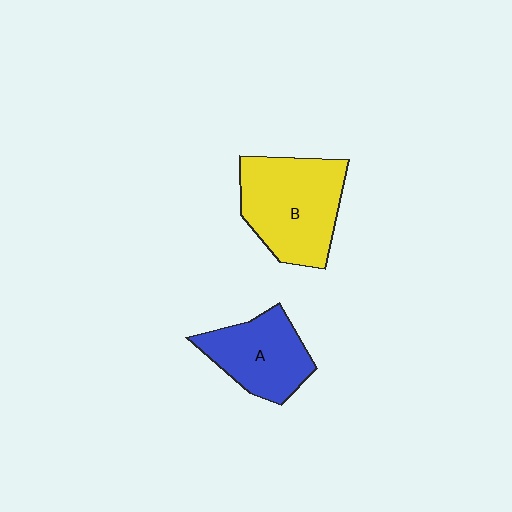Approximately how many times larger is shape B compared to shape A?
Approximately 1.4 times.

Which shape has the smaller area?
Shape A (blue).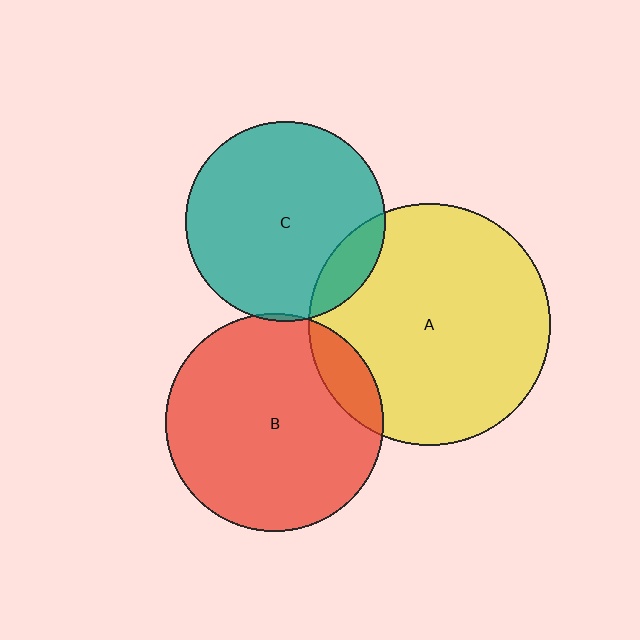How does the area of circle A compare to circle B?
Approximately 1.2 times.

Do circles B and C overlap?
Yes.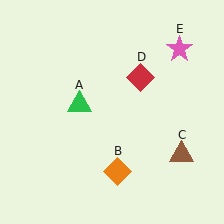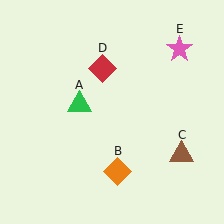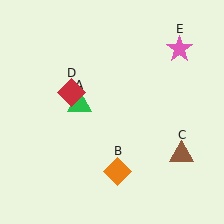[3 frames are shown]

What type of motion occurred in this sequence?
The red diamond (object D) rotated counterclockwise around the center of the scene.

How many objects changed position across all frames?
1 object changed position: red diamond (object D).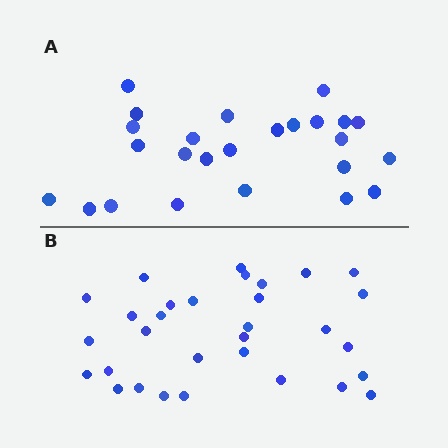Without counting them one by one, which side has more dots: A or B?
Region B (the bottom region) has more dots.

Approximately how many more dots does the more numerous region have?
Region B has about 6 more dots than region A.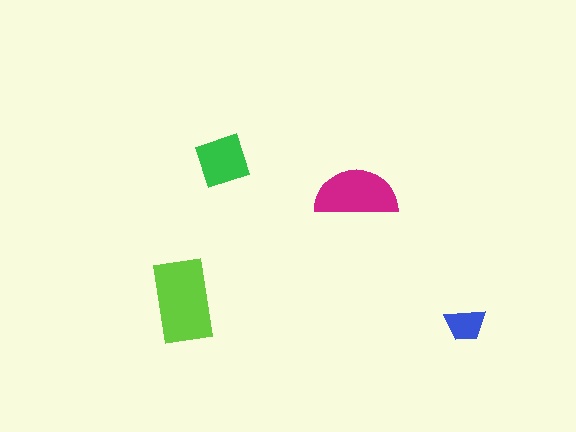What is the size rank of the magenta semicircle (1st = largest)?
2nd.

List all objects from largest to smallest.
The lime rectangle, the magenta semicircle, the green diamond, the blue trapezoid.